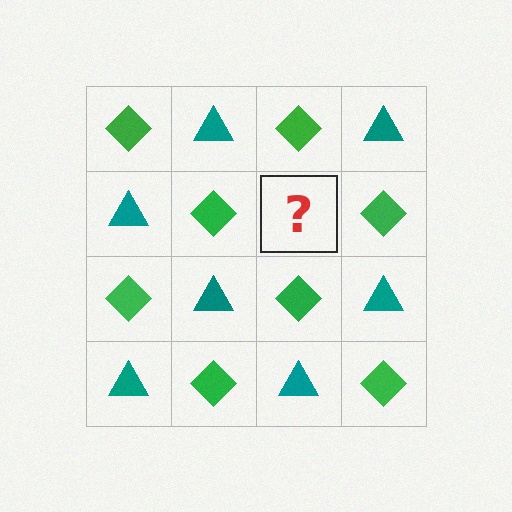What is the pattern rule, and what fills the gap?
The rule is that it alternates green diamond and teal triangle in a checkerboard pattern. The gap should be filled with a teal triangle.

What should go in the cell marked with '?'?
The missing cell should contain a teal triangle.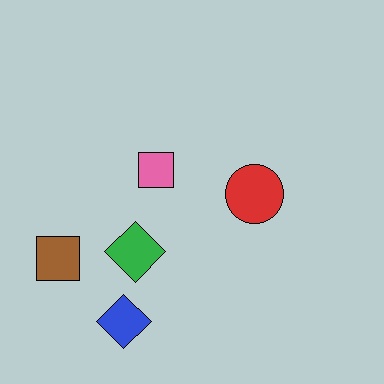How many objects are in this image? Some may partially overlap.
There are 5 objects.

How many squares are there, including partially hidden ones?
There are 2 squares.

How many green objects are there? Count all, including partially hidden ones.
There is 1 green object.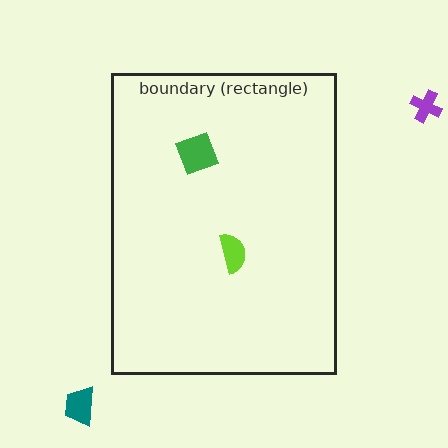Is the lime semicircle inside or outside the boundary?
Inside.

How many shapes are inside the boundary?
2 inside, 2 outside.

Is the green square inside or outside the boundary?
Inside.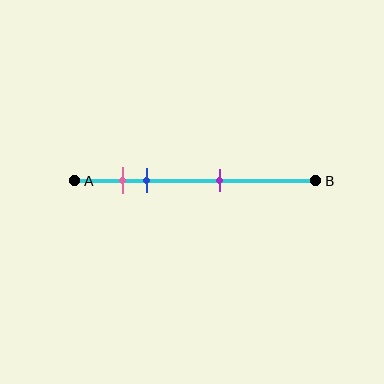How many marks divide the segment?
There are 3 marks dividing the segment.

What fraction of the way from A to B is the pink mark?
The pink mark is approximately 20% (0.2) of the way from A to B.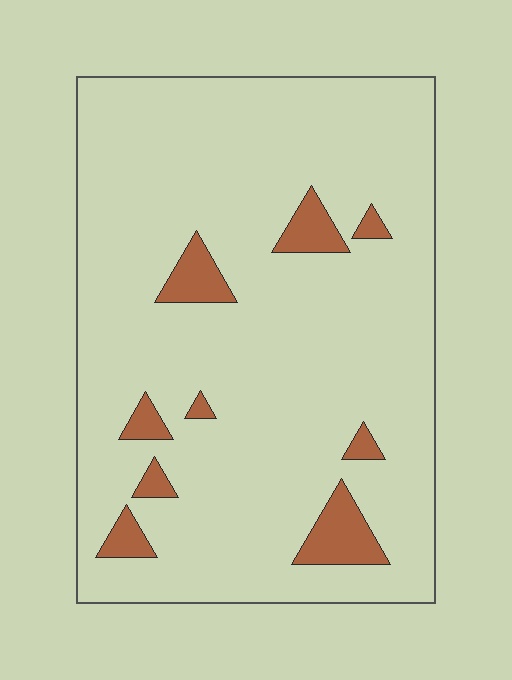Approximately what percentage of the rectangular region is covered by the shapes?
Approximately 10%.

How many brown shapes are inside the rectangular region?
9.